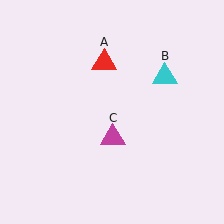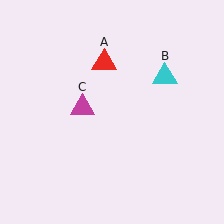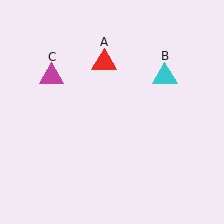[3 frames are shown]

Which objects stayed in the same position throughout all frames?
Red triangle (object A) and cyan triangle (object B) remained stationary.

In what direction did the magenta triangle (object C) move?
The magenta triangle (object C) moved up and to the left.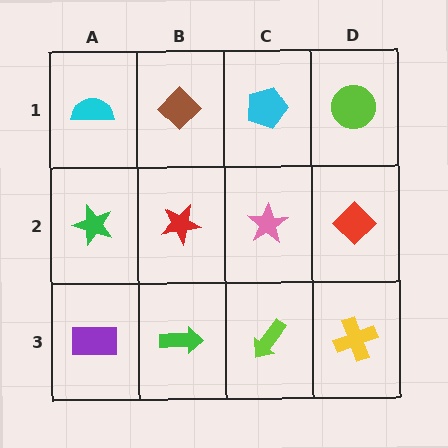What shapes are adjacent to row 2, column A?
A cyan semicircle (row 1, column A), a purple rectangle (row 3, column A), a red star (row 2, column B).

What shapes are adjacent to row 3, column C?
A pink star (row 2, column C), a green arrow (row 3, column B), a yellow cross (row 3, column D).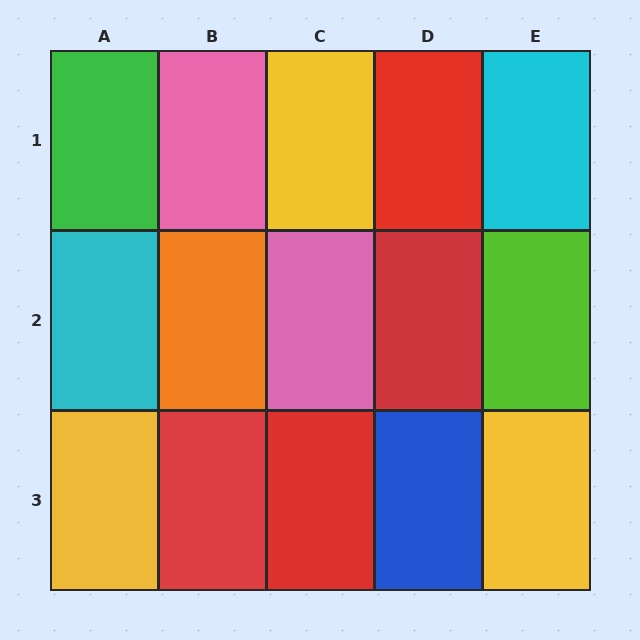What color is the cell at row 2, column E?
Lime.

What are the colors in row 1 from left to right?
Green, pink, yellow, red, cyan.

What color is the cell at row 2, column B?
Orange.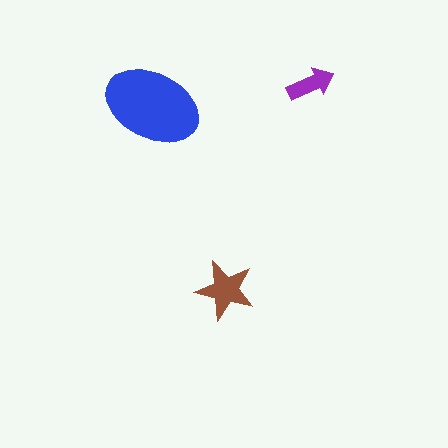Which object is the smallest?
The purple arrow.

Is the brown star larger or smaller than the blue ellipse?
Smaller.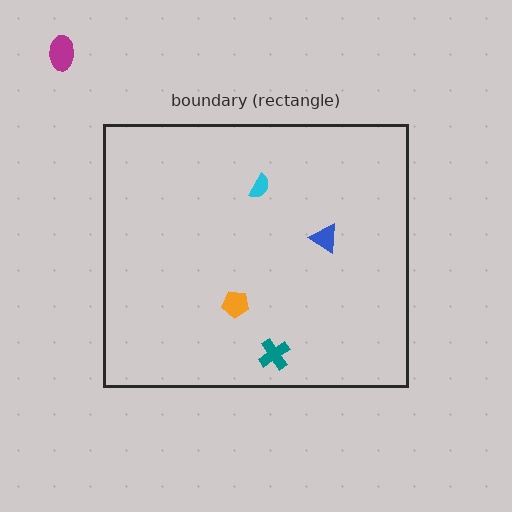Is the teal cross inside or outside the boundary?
Inside.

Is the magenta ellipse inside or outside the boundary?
Outside.